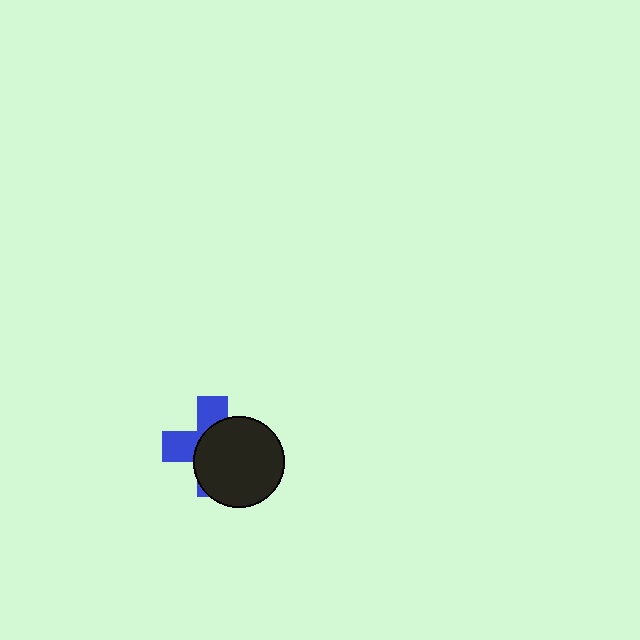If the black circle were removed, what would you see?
You would see the complete blue cross.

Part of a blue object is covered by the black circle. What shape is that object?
It is a cross.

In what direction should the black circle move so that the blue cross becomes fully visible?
The black circle should move toward the lower-right. That is the shortest direction to clear the overlap and leave the blue cross fully visible.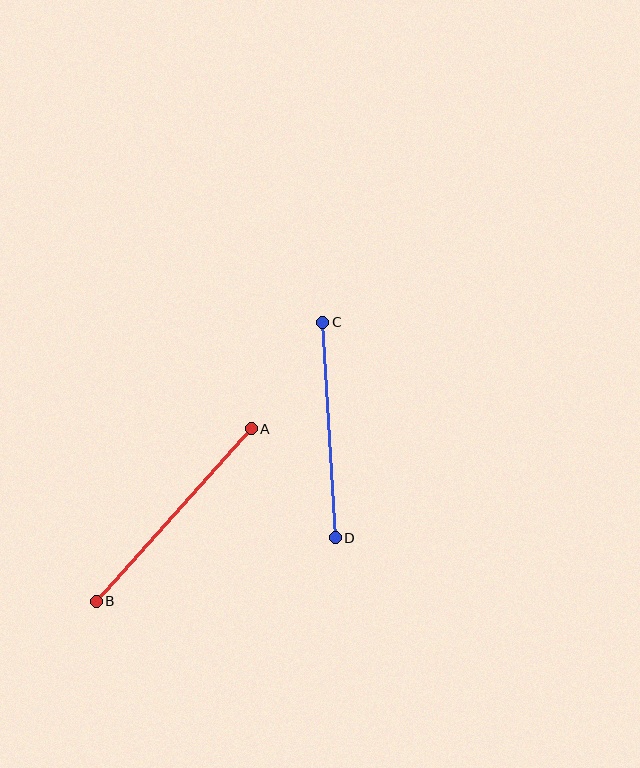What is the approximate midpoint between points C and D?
The midpoint is at approximately (329, 430) pixels.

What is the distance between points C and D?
The distance is approximately 216 pixels.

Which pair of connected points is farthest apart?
Points A and B are farthest apart.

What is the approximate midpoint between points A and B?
The midpoint is at approximately (174, 515) pixels.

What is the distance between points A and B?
The distance is approximately 232 pixels.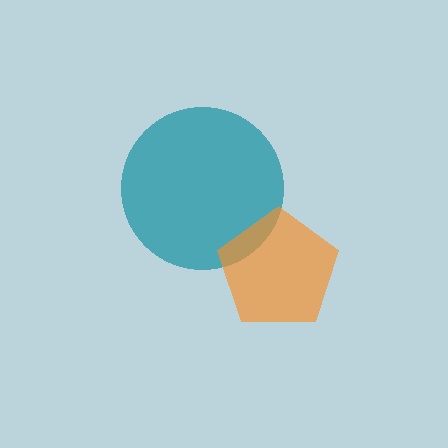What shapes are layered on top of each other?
The layered shapes are: a teal circle, an orange pentagon.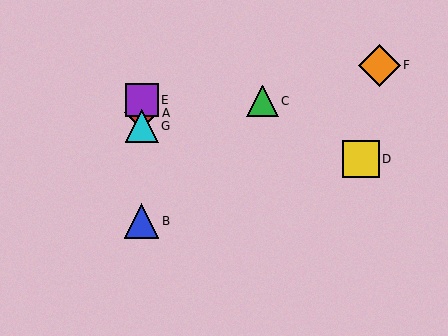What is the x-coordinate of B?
Object B is at x≈142.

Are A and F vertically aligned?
No, A is at x≈142 and F is at x≈379.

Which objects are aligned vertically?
Objects A, B, E, G are aligned vertically.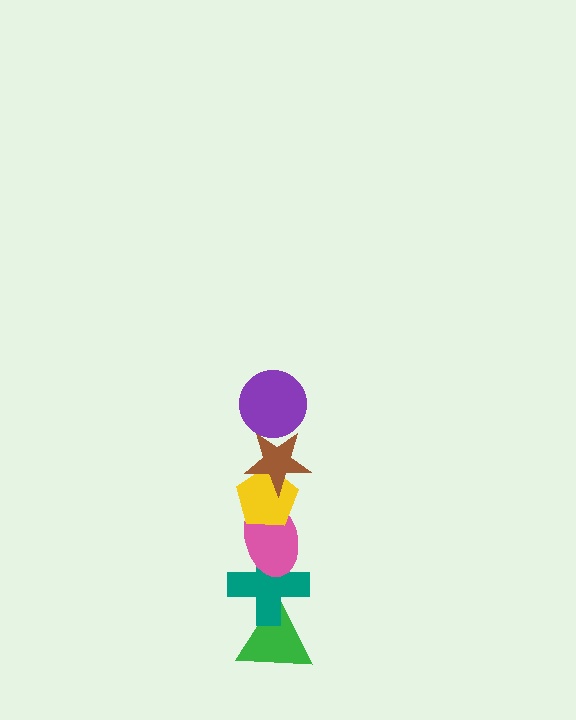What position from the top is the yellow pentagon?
The yellow pentagon is 3rd from the top.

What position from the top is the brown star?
The brown star is 2nd from the top.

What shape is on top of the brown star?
The purple circle is on top of the brown star.